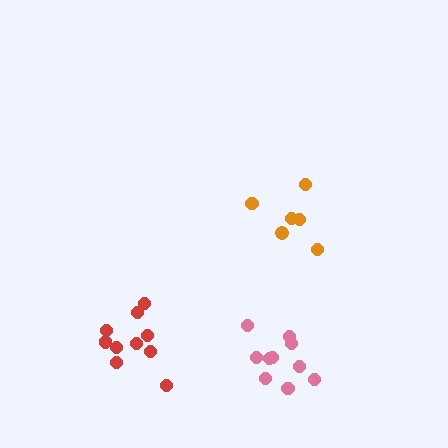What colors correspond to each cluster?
The clusters are colored: orange, red, pink.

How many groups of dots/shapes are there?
There are 3 groups.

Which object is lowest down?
The pink cluster is bottommost.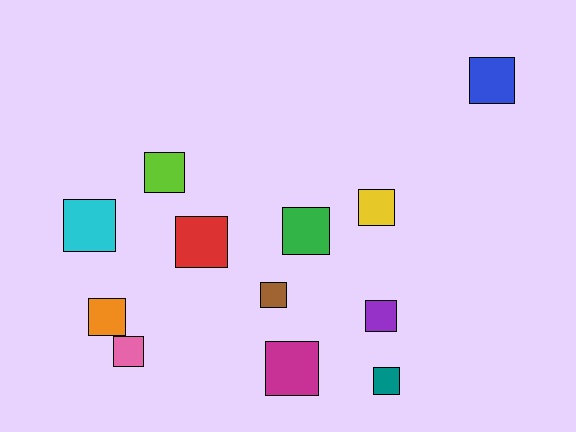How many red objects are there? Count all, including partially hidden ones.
There is 1 red object.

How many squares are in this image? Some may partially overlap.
There are 12 squares.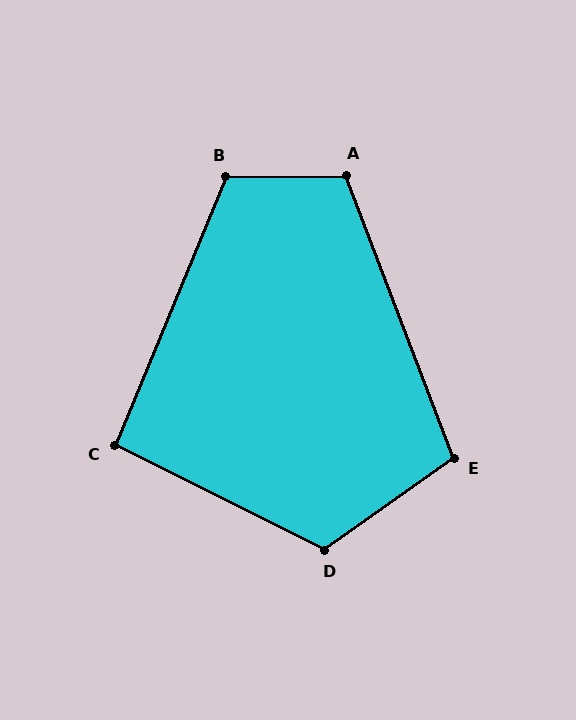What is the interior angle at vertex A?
Approximately 110 degrees (obtuse).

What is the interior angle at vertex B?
Approximately 113 degrees (obtuse).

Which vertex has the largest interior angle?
D, at approximately 118 degrees.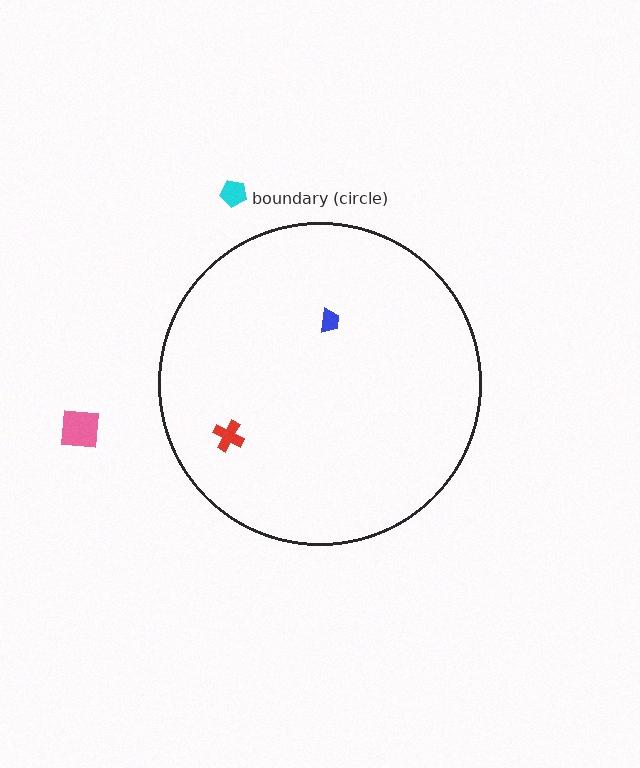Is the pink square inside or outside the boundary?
Outside.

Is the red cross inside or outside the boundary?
Inside.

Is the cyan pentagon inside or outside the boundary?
Outside.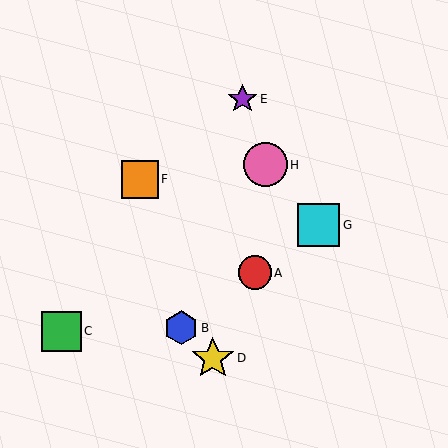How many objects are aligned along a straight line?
3 objects (A, B, G) are aligned along a straight line.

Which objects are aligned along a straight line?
Objects A, B, G are aligned along a straight line.